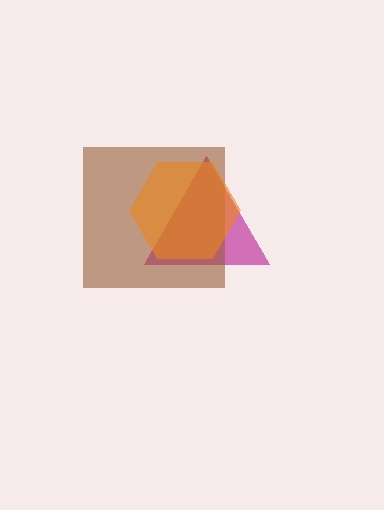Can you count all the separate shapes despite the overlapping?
Yes, there are 3 separate shapes.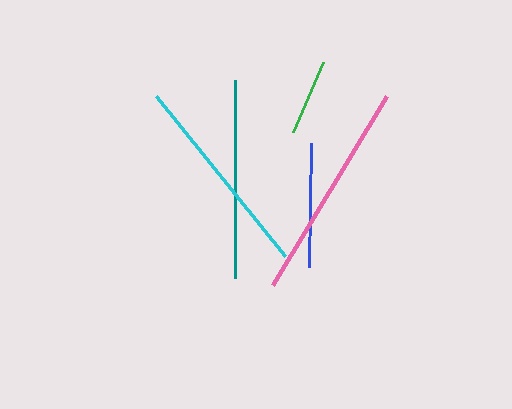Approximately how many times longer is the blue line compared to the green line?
The blue line is approximately 1.6 times the length of the green line.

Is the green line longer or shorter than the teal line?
The teal line is longer than the green line.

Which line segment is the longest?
The pink line is the longest at approximately 221 pixels.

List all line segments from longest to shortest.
From longest to shortest: pink, cyan, teal, blue, green.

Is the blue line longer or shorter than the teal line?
The teal line is longer than the blue line.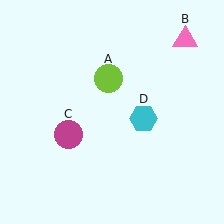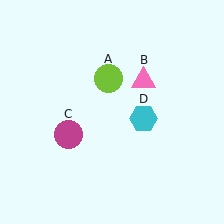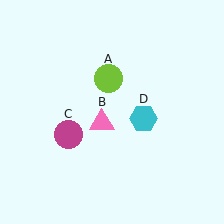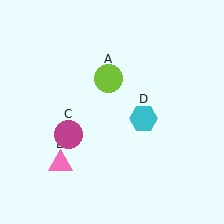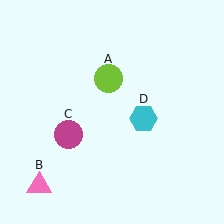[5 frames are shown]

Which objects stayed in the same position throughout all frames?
Lime circle (object A) and magenta circle (object C) and cyan hexagon (object D) remained stationary.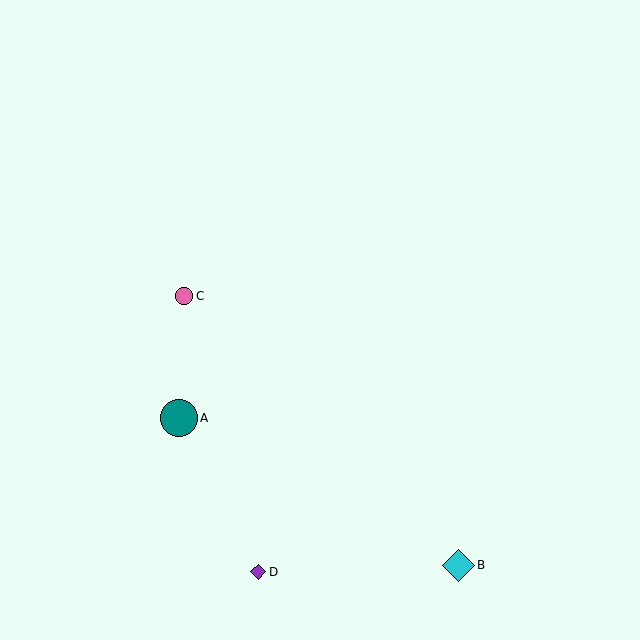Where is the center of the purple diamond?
The center of the purple diamond is at (258, 572).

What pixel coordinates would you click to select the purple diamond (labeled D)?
Click at (258, 572) to select the purple diamond D.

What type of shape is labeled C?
Shape C is a pink circle.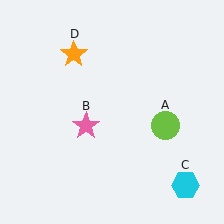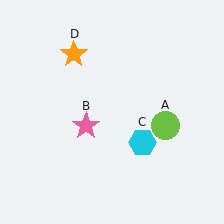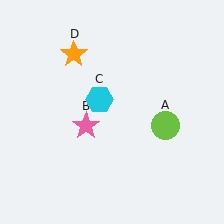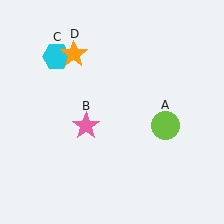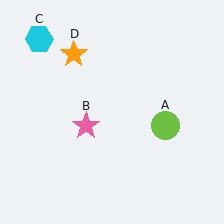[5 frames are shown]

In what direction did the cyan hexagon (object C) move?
The cyan hexagon (object C) moved up and to the left.